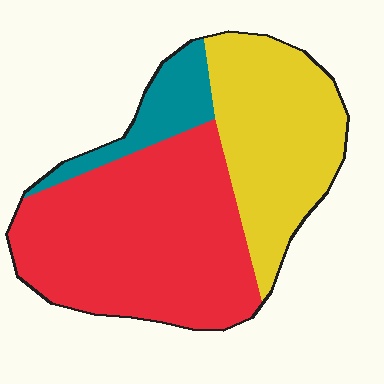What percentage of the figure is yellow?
Yellow takes up about one third (1/3) of the figure.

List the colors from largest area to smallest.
From largest to smallest: red, yellow, teal.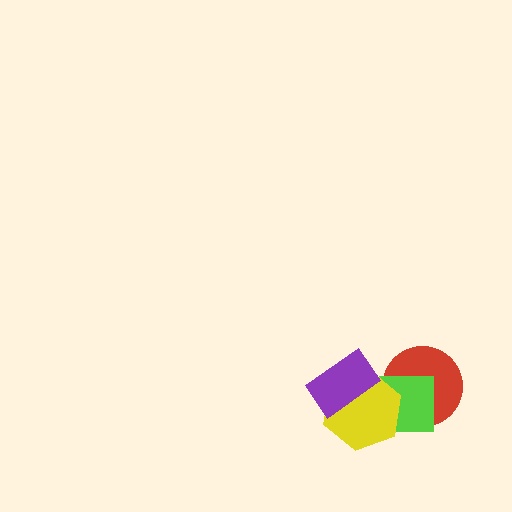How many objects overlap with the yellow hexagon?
3 objects overlap with the yellow hexagon.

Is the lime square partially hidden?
Yes, it is partially covered by another shape.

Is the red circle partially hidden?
Yes, it is partially covered by another shape.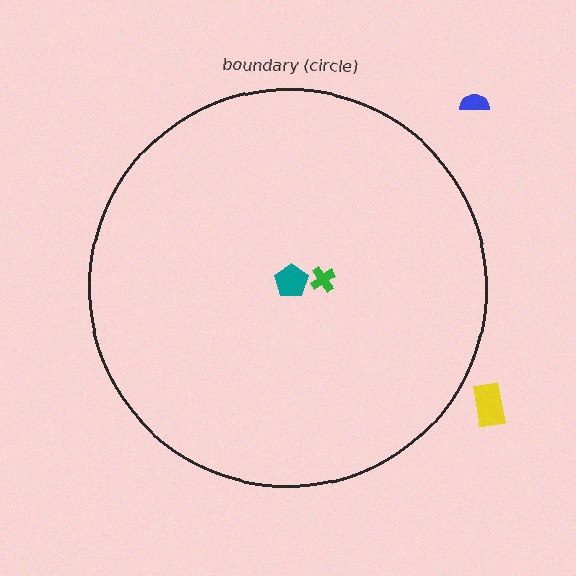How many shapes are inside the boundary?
2 inside, 2 outside.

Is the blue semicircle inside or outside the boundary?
Outside.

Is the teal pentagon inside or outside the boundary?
Inside.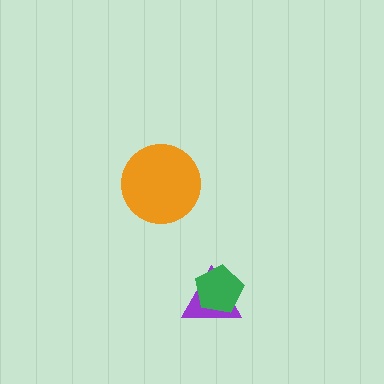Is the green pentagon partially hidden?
No, no other shape covers it.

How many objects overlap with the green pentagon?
1 object overlaps with the green pentagon.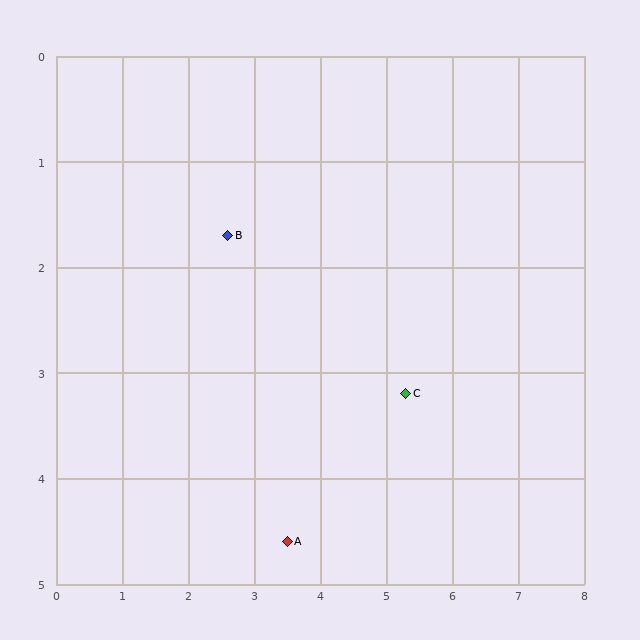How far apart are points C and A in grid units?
Points C and A are about 2.3 grid units apart.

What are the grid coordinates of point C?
Point C is at approximately (5.3, 3.2).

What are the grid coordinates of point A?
Point A is at approximately (3.5, 4.6).